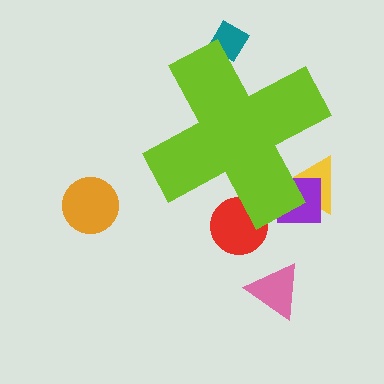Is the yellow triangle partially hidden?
Yes, the yellow triangle is partially hidden behind the lime cross.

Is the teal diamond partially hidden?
Yes, the teal diamond is partially hidden behind the lime cross.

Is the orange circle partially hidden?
No, the orange circle is fully visible.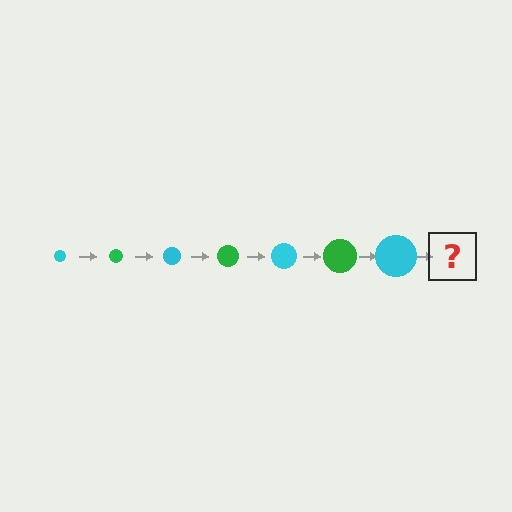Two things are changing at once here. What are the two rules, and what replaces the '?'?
The two rules are that the circle grows larger each step and the color cycles through cyan and green. The '?' should be a green circle, larger than the previous one.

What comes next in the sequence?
The next element should be a green circle, larger than the previous one.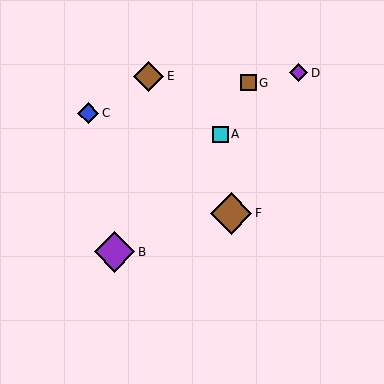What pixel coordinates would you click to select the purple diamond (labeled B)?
Click at (115, 252) to select the purple diamond B.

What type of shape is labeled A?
Shape A is a cyan square.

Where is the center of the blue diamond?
The center of the blue diamond is at (88, 113).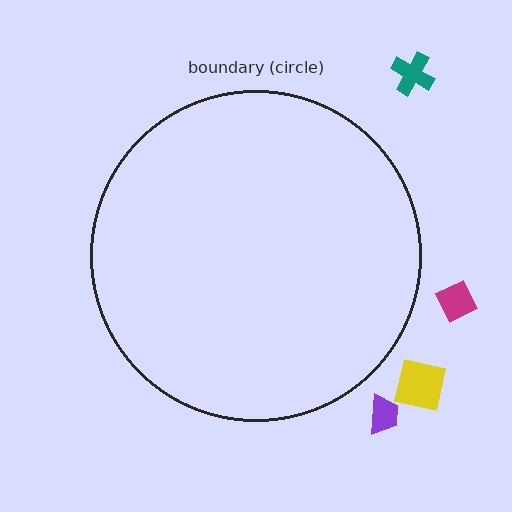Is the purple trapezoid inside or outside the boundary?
Outside.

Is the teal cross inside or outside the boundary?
Outside.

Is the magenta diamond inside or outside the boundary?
Outside.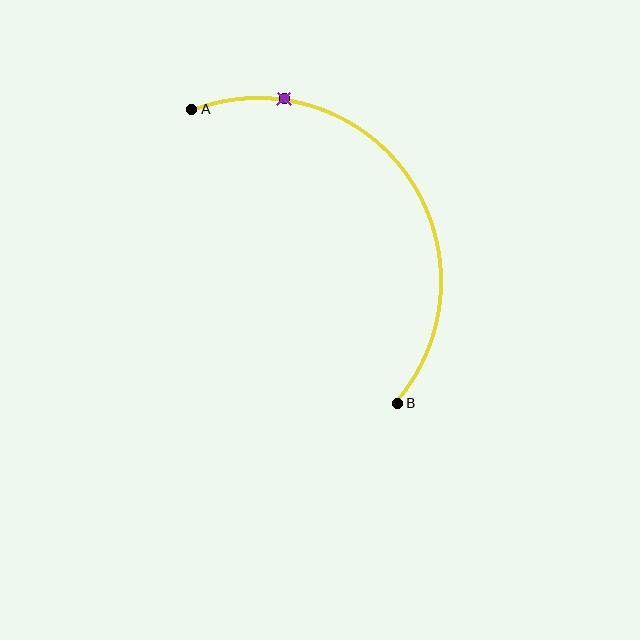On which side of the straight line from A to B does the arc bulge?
The arc bulges above and to the right of the straight line connecting A and B.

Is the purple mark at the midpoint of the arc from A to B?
No. The purple mark lies on the arc but is closer to endpoint A. The arc midpoint would be at the point on the curve equidistant along the arc from both A and B.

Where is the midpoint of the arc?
The arc midpoint is the point on the curve farthest from the straight line joining A and B. It sits above and to the right of that line.